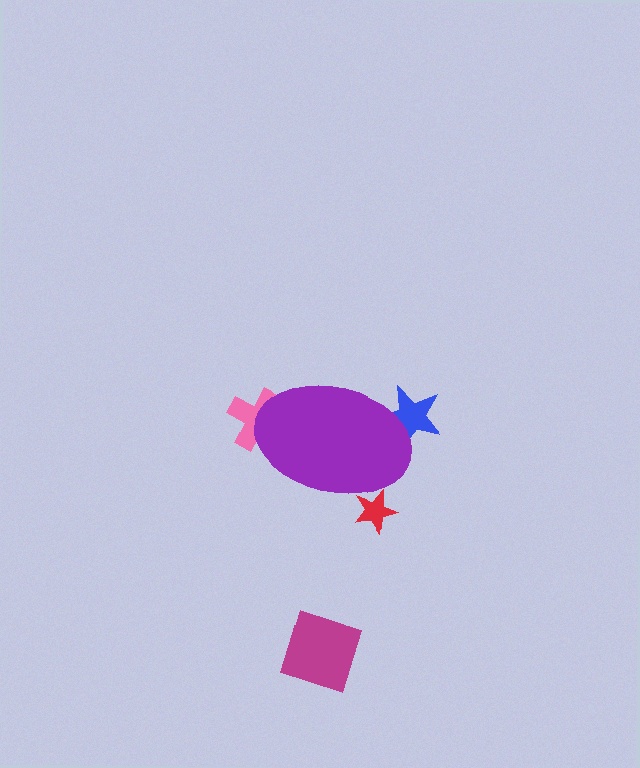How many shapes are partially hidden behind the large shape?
3 shapes are partially hidden.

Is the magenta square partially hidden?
No, the magenta square is fully visible.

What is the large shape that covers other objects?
A purple ellipse.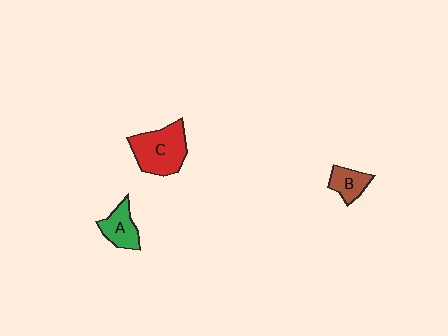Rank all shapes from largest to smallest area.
From largest to smallest: C (red), A (green), B (brown).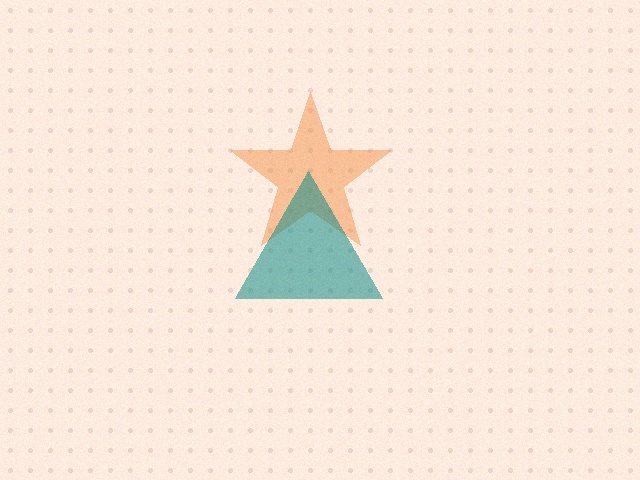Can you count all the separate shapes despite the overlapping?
Yes, there are 2 separate shapes.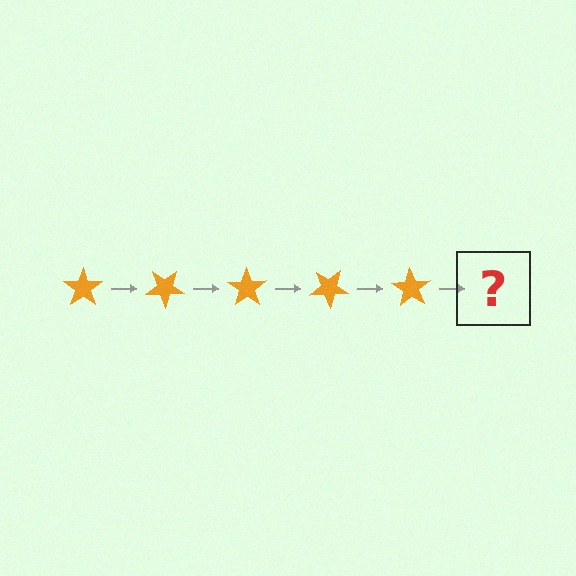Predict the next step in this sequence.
The next step is an orange star rotated 175 degrees.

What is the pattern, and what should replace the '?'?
The pattern is that the star rotates 35 degrees each step. The '?' should be an orange star rotated 175 degrees.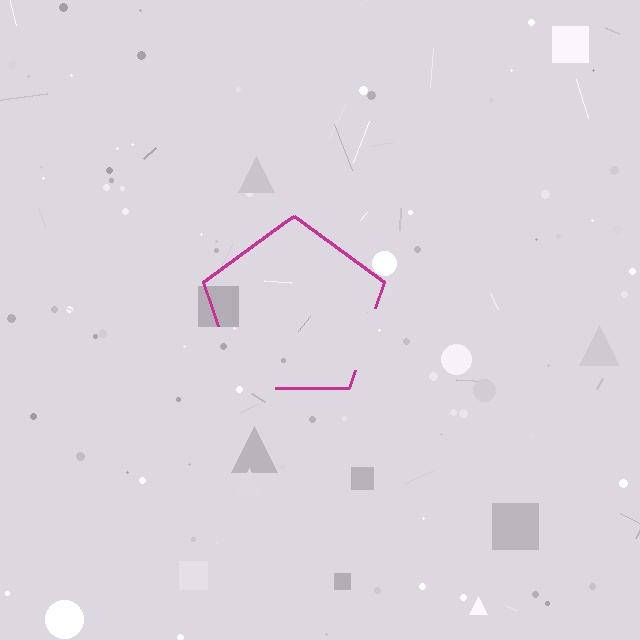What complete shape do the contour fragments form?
The contour fragments form a pentagon.